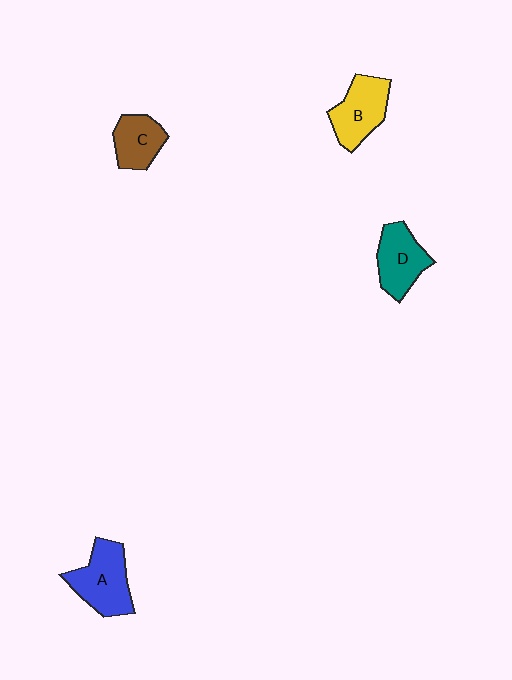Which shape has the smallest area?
Shape C (brown).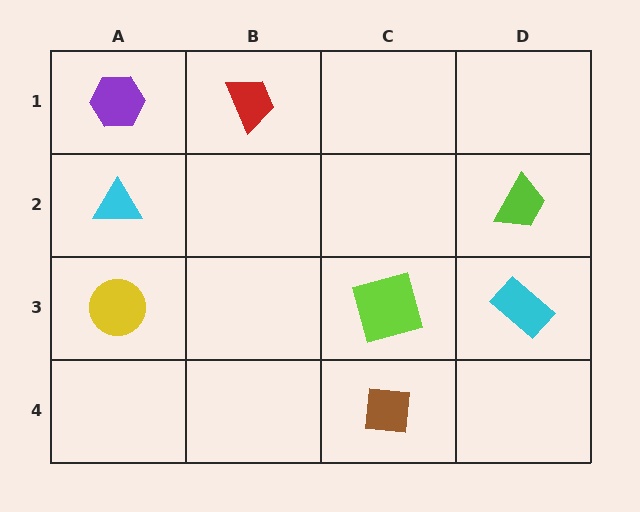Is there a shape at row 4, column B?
No, that cell is empty.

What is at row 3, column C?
A lime square.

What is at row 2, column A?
A cyan triangle.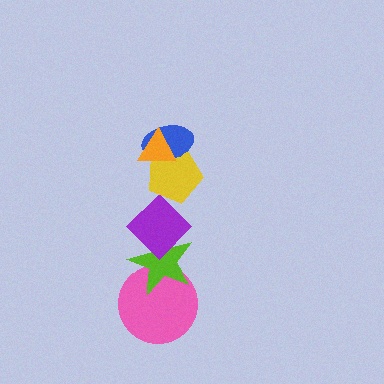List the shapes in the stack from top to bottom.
From top to bottom: the orange triangle, the blue ellipse, the yellow pentagon, the purple diamond, the lime star, the pink circle.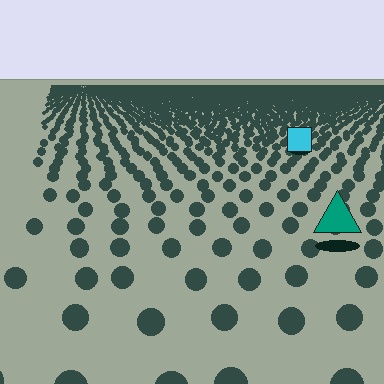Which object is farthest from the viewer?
The cyan square is farthest from the viewer. It appears smaller and the ground texture around it is denser.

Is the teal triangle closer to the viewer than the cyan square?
Yes. The teal triangle is closer — you can tell from the texture gradient: the ground texture is coarser near it.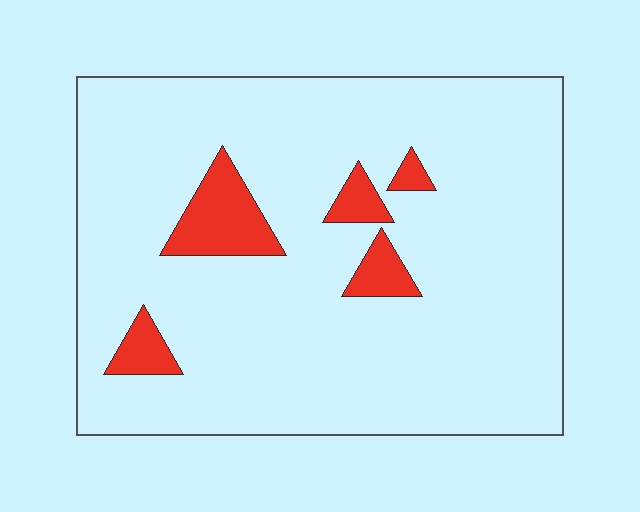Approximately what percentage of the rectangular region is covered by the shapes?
Approximately 10%.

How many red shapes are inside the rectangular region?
5.